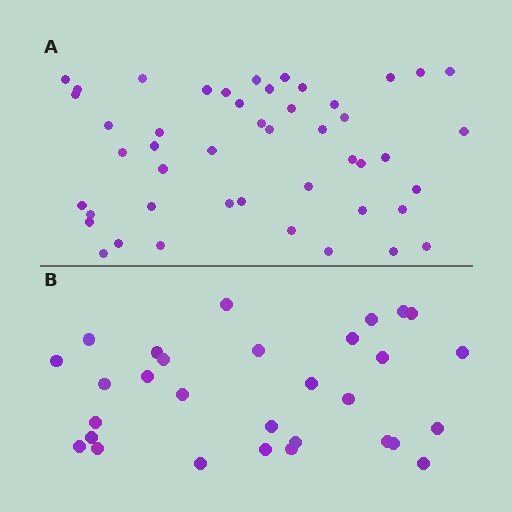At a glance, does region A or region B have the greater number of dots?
Region A (the top region) has more dots.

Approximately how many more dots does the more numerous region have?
Region A has approximately 15 more dots than region B.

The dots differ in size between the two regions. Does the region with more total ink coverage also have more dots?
No. Region B has more total ink coverage because its dots are larger, but region A actually contains more individual dots. Total area can be misleading — the number of items is what matters here.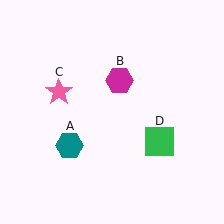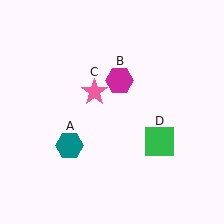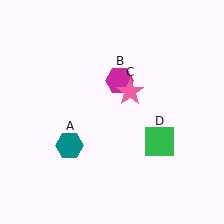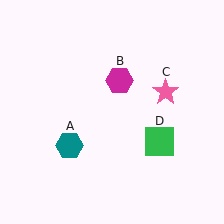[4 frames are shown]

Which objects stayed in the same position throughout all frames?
Teal hexagon (object A) and magenta hexagon (object B) and green square (object D) remained stationary.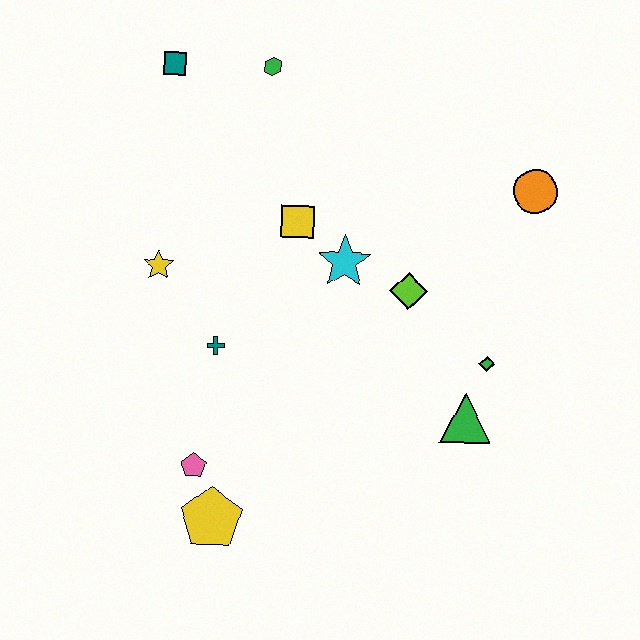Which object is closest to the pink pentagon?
The yellow pentagon is closest to the pink pentagon.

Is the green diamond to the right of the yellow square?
Yes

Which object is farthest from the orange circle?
The yellow pentagon is farthest from the orange circle.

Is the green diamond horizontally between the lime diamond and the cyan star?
No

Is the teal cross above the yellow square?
No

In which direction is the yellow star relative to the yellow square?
The yellow star is to the left of the yellow square.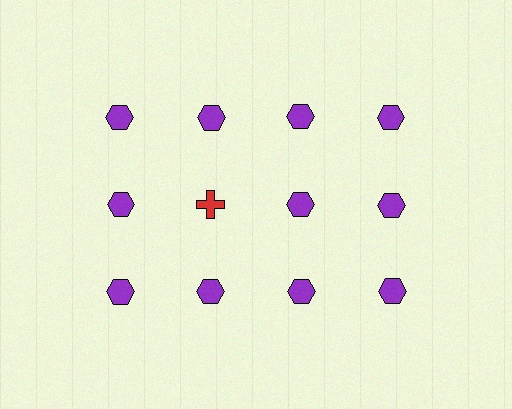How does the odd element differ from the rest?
It differs in both color (red instead of purple) and shape (cross instead of hexagon).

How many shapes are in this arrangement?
There are 12 shapes arranged in a grid pattern.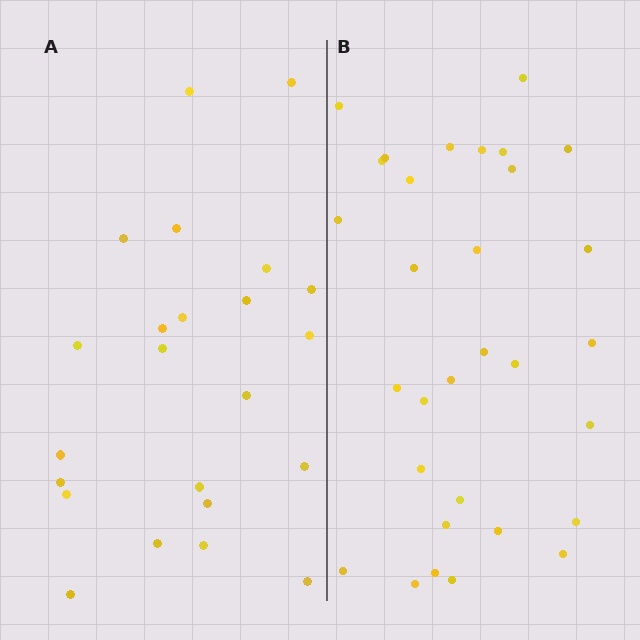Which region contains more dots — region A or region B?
Region B (the right region) has more dots.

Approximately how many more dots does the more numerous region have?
Region B has roughly 8 or so more dots than region A.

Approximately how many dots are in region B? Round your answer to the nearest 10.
About 30 dots. (The exact count is 31, which rounds to 30.)